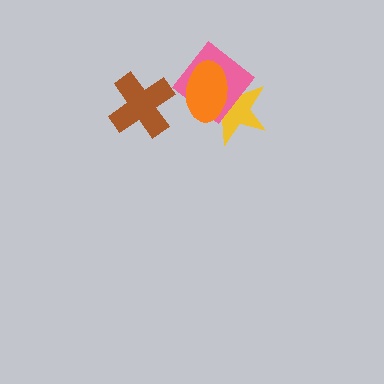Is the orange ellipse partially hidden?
No, no other shape covers it.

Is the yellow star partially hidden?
Yes, it is partially covered by another shape.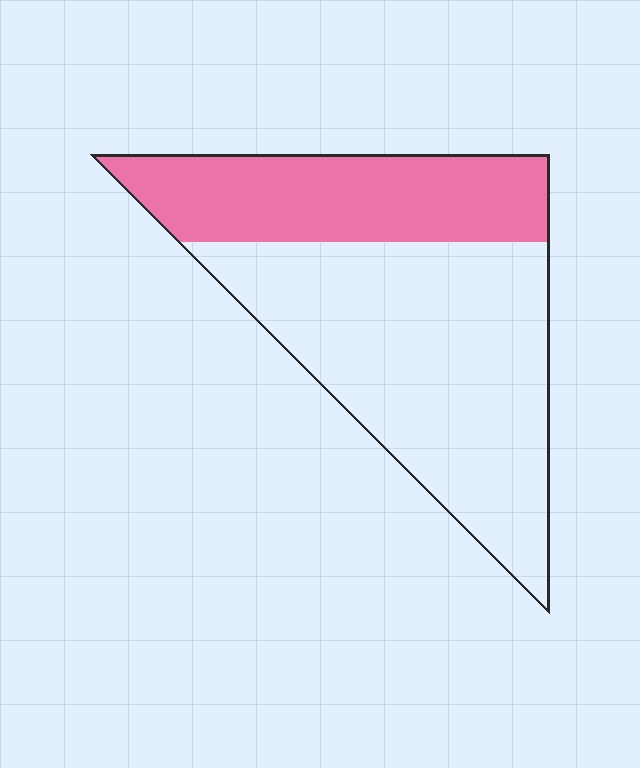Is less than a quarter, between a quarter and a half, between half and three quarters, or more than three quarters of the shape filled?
Between a quarter and a half.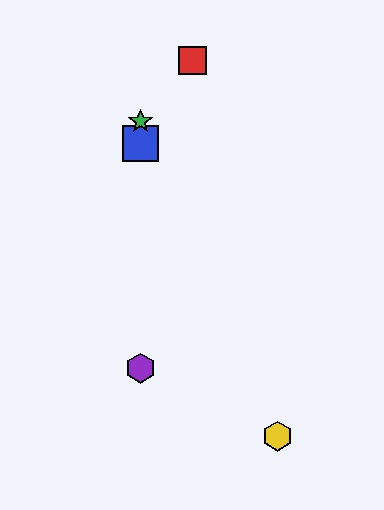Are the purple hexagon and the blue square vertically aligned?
Yes, both are at x≈141.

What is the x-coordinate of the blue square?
The blue square is at x≈141.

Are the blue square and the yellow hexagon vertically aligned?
No, the blue square is at x≈141 and the yellow hexagon is at x≈277.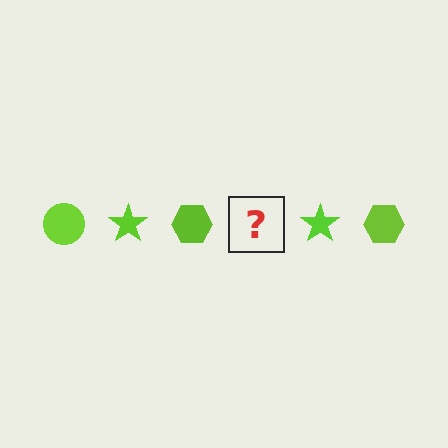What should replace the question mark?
The question mark should be replaced with a lime circle.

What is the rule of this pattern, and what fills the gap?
The rule is that the pattern cycles through circle, star, hexagon shapes in lime. The gap should be filled with a lime circle.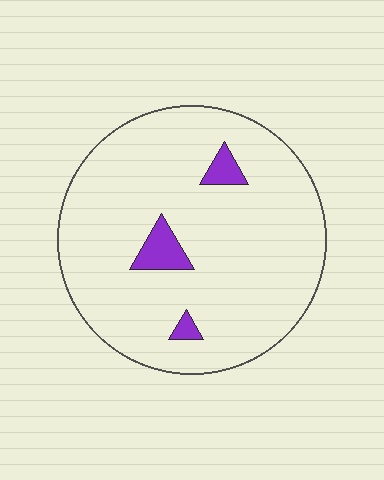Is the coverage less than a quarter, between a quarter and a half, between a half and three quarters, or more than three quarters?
Less than a quarter.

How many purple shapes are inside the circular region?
3.